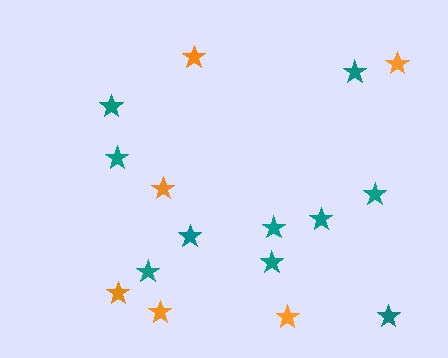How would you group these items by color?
There are 2 groups: one group of orange stars (6) and one group of teal stars (10).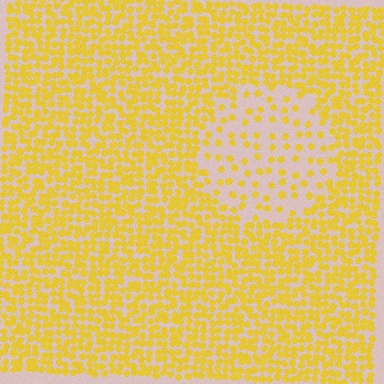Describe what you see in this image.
The image contains small yellow elements arranged at two different densities. A circle-shaped region is visible where the elements are less densely packed than the surrounding area.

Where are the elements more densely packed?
The elements are more densely packed outside the circle boundary.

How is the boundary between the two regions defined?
The boundary is defined by a change in element density (approximately 2.7x ratio). All elements are the same color, size, and shape.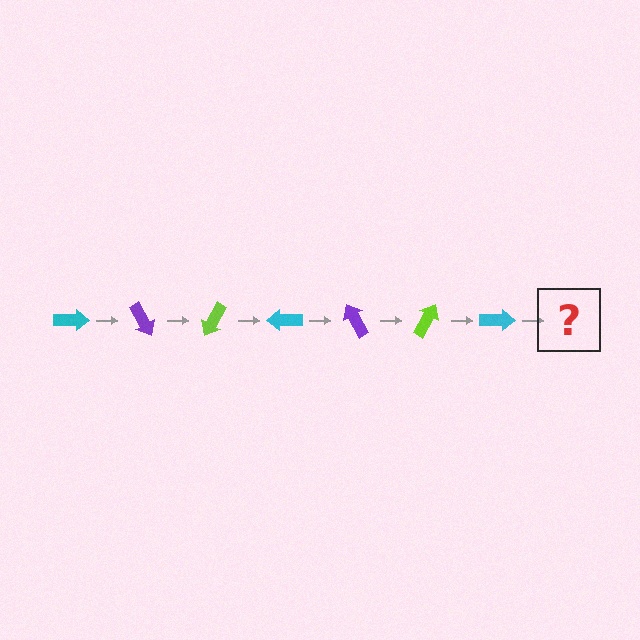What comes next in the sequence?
The next element should be a purple arrow, rotated 420 degrees from the start.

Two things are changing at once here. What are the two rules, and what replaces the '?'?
The two rules are that it rotates 60 degrees each step and the color cycles through cyan, purple, and lime. The '?' should be a purple arrow, rotated 420 degrees from the start.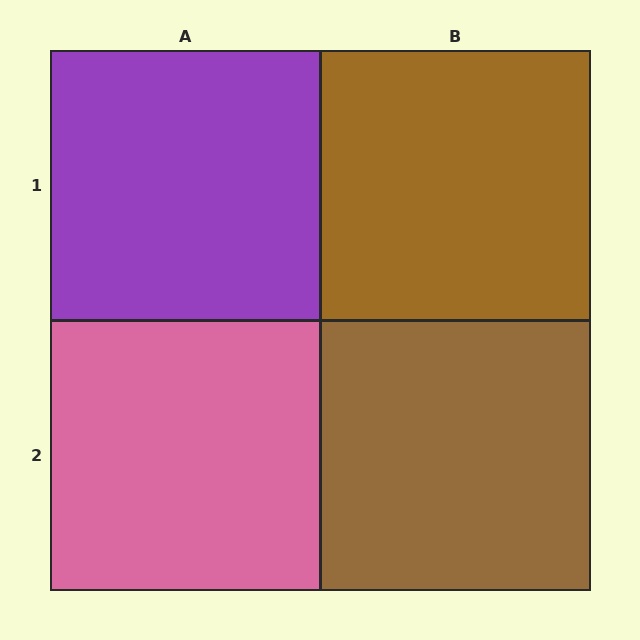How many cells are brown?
2 cells are brown.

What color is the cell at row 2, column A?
Pink.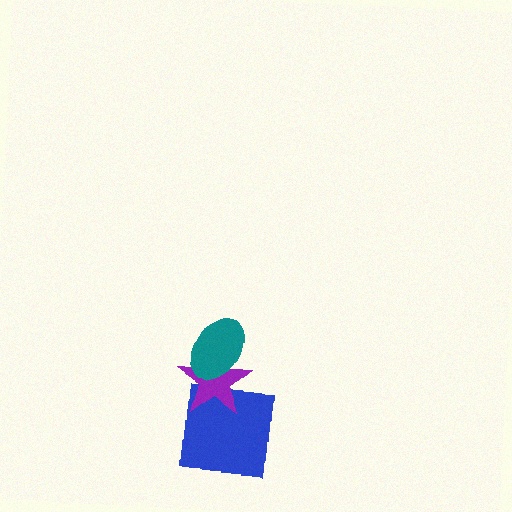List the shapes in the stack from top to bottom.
From top to bottom: the teal ellipse, the purple star, the blue square.